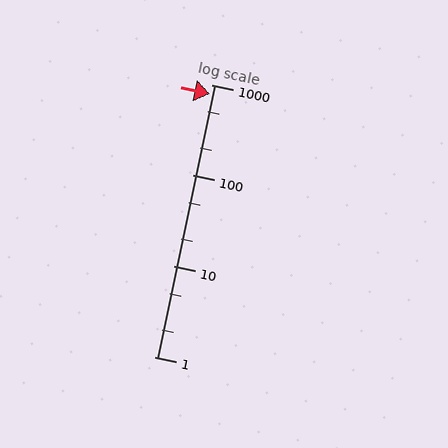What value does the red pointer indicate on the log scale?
The pointer indicates approximately 790.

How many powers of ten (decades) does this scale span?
The scale spans 3 decades, from 1 to 1000.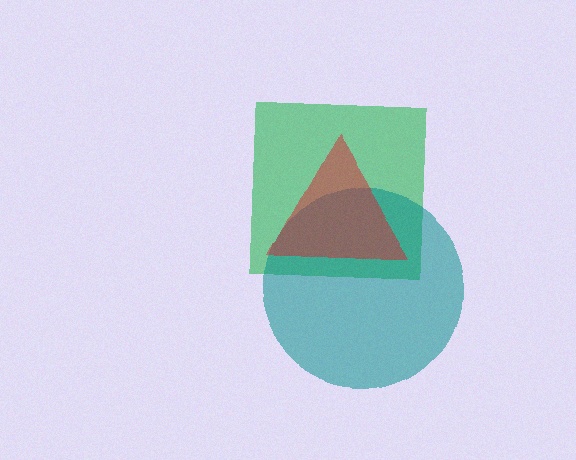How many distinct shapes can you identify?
There are 3 distinct shapes: a green square, a teal circle, a red triangle.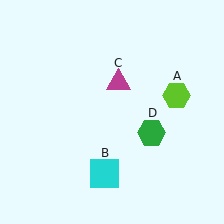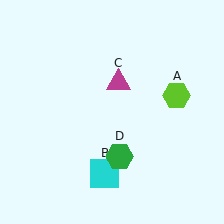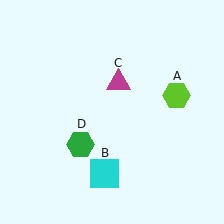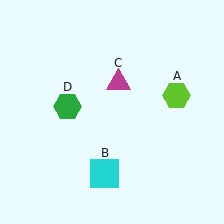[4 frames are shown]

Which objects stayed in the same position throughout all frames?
Lime hexagon (object A) and cyan square (object B) and magenta triangle (object C) remained stationary.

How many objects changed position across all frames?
1 object changed position: green hexagon (object D).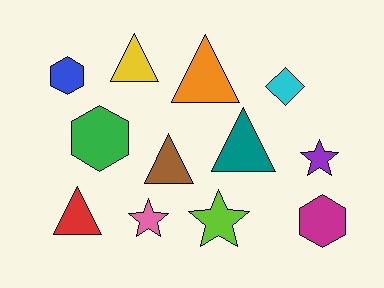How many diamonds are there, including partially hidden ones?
There is 1 diamond.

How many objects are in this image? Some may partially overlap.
There are 12 objects.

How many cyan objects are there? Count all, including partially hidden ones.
There is 1 cyan object.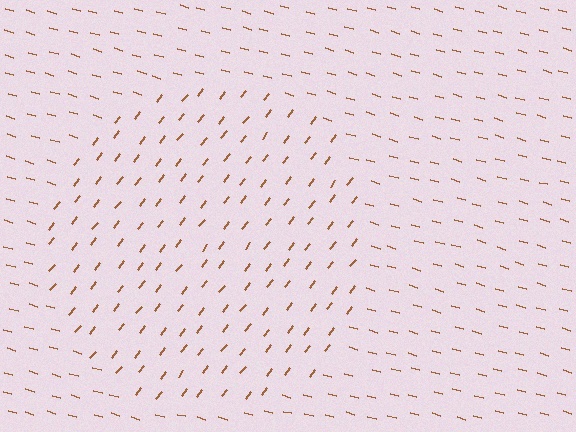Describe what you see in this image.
The image is filled with small brown line segments. A circle region in the image has lines oriented differently from the surrounding lines, creating a visible texture boundary.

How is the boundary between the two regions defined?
The boundary is defined purely by a change in line orientation (approximately 68 degrees difference). All lines are the same color and thickness.